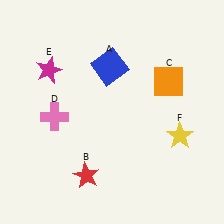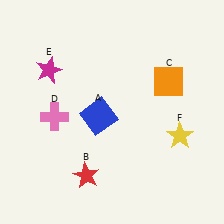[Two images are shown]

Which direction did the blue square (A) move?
The blue square (A) moved down.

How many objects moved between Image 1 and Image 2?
1 object moved between the two images.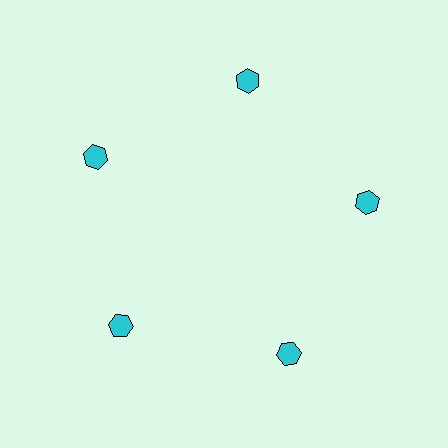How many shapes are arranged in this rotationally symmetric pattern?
There are 5 shapes, arranged in 5 groups of 1.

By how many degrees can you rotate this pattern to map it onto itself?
The pattern maps onto itself every 72 degrees of rotation.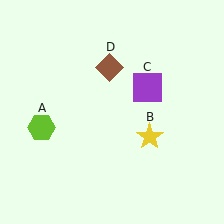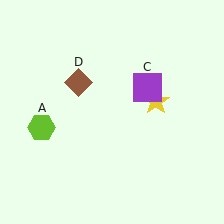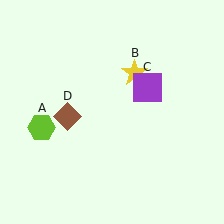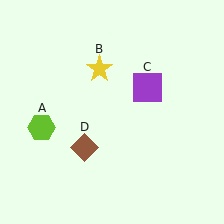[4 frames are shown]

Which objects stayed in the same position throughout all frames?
Lime hexagon (object A) and purple square (object C) remained stationary.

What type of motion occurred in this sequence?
The yellow star (object B), brown diamond (object D) rotated counterclockwise around the center of the scene.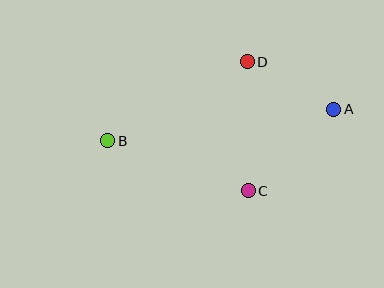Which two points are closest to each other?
Points A and D are closest to each other.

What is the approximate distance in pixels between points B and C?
The distance between B and C is approximately 149 pixels.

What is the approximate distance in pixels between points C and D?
The distance between C and D is approximately 129 pixels.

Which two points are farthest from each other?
Points A and B are farthest from each other.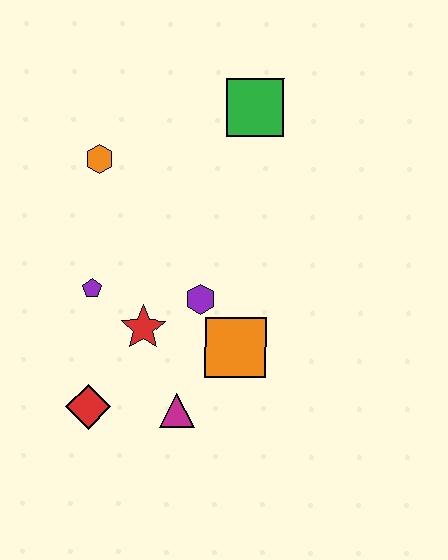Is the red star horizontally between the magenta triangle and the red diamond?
Yes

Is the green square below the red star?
No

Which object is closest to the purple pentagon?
The red star is closest to the purple pentagon.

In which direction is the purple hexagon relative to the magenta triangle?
The purple hexagon is above the magenta triangle.